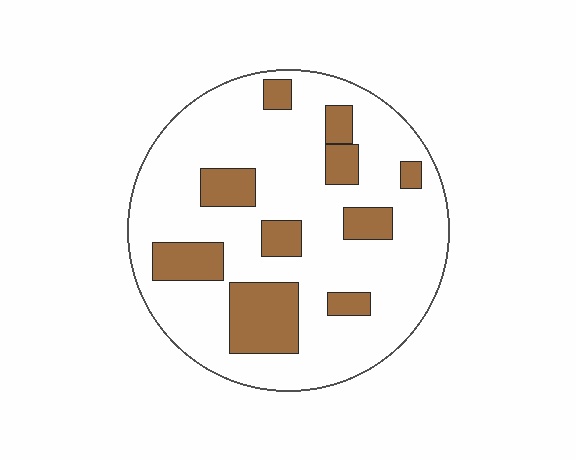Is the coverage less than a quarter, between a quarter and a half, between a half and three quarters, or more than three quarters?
Less than a quarter.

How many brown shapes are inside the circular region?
10.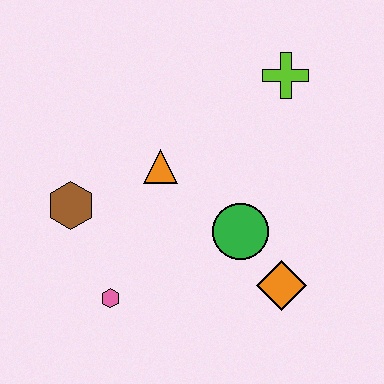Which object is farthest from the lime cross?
The pink hexagon is farthest from the lime cross.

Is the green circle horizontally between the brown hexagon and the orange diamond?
Yes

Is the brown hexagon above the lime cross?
No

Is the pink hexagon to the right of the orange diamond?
No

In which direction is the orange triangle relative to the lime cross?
The orange triangle is to the left of the lime cross.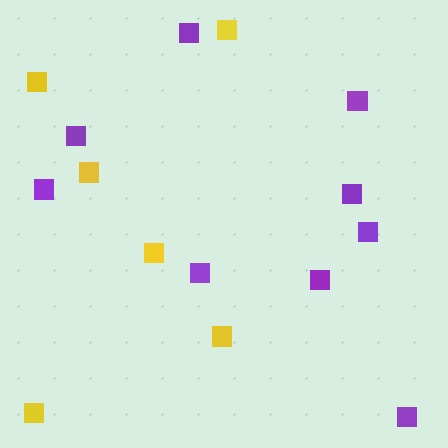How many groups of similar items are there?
There are 2 groups: one group of yellow squares (6) and one group of purple squares (9).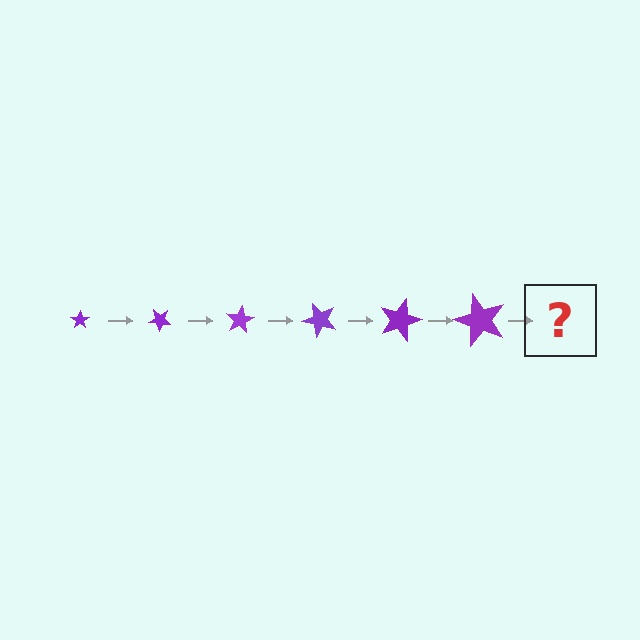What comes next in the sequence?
The next element should be a star, larger than the previous one and rotated 240 degrees from the start.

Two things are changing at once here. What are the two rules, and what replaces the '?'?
The two rules are that the star grows larger each step and it rotates 40 degrees each step. The '?' should be a star, larger than the previous one and rotated 240 degrees from the start.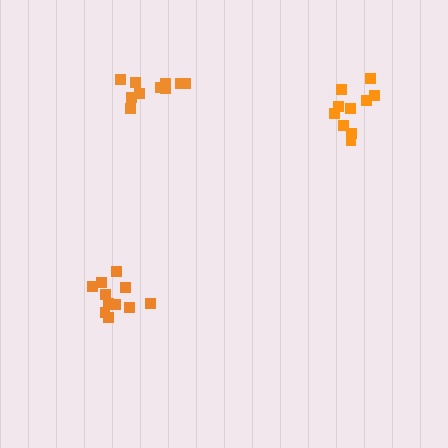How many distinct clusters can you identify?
There are 3 distinct clusters.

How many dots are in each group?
Group 1: 10 dots, Group 2: 11 dots, Group 3: 10 dots (31 total).